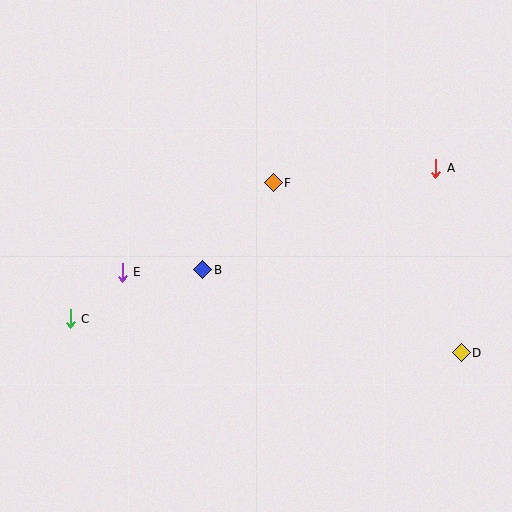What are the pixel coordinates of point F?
Point F is at (273, 183).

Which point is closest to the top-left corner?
Point E is closest to the top-left corner.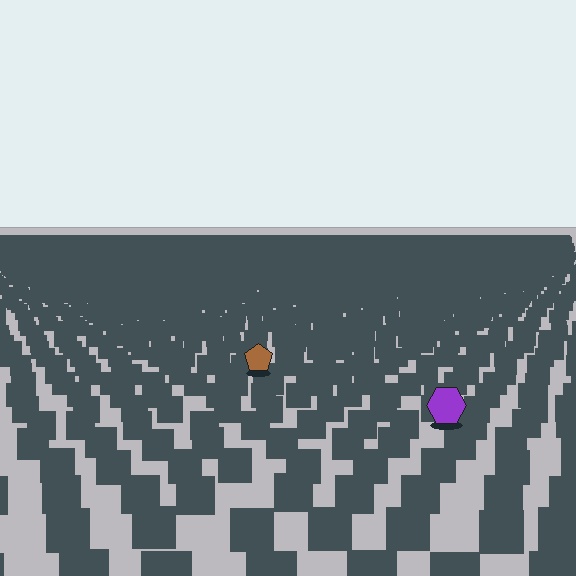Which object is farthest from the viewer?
The brown pentagon is farthest from the viewer. It appears smaller and the ground texture around it is denser.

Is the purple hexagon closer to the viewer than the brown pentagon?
Yes. The purple hexagon is closer — you can tell from the texture gradient: the ground texture is coarser near it.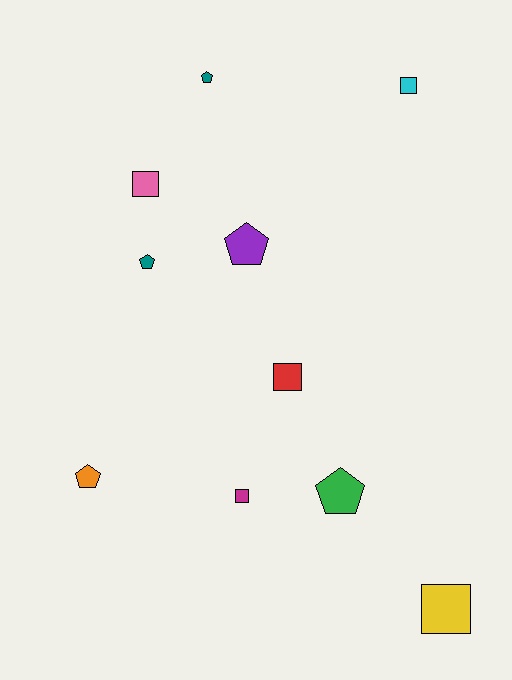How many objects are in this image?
There are 10 objects.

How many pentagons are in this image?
There are 5 pentagons.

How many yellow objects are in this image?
There is 1 yellow object.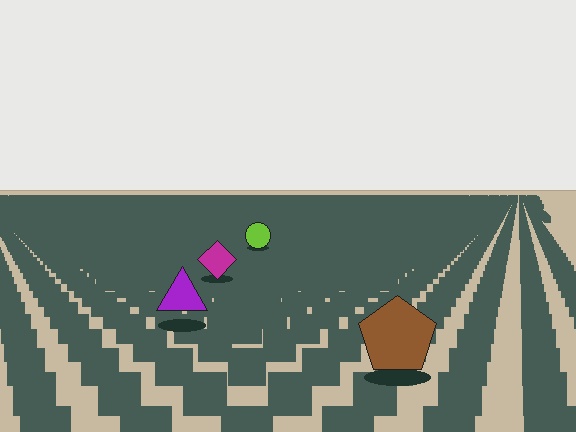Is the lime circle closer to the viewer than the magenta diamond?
No. The magenta diamond is closer — you can tell from the texture gradient: the ground texture is coarser near it.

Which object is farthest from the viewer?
The lime circle is farthest from the viewer. It appears smaller and the ground texture around it is denser.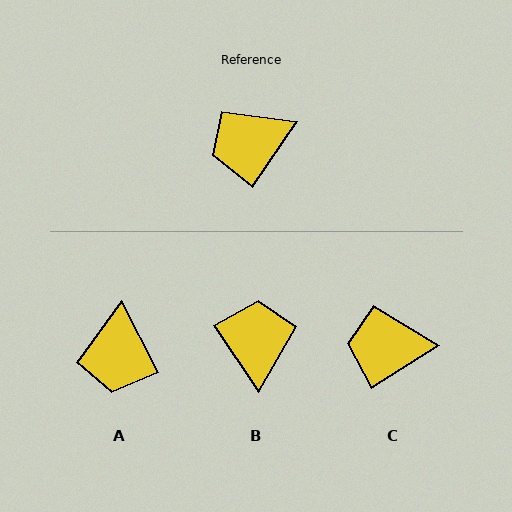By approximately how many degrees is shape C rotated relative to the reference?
Approximately 24 degrees clockwise.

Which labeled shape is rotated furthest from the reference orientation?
B, about 112 degrees away.